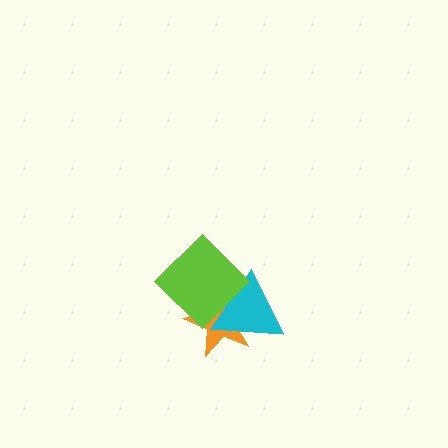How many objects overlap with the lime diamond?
2 objects overlap with the lime diamond.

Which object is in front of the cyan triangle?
The lime diamond is in front of the cyan triangle.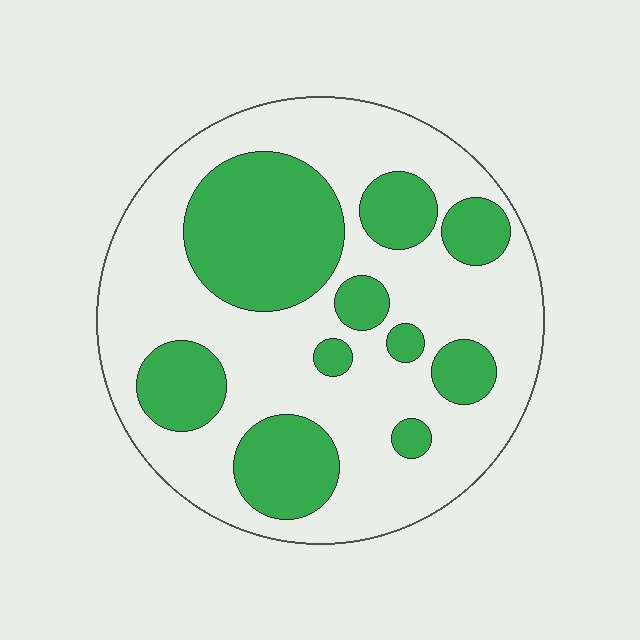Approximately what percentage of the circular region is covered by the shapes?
Approximately 35%.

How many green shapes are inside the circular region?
10.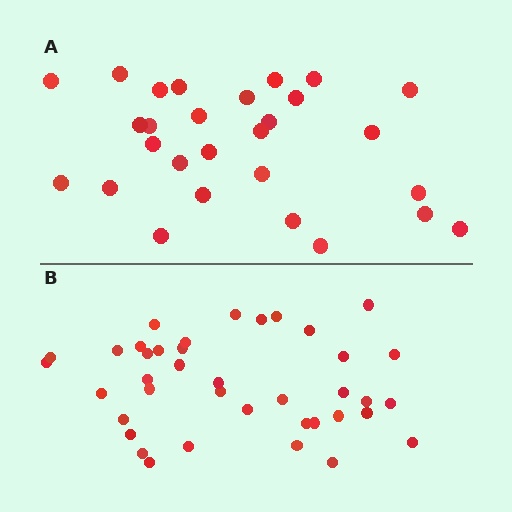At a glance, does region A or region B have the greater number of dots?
Region B (the bottom region) has more dots.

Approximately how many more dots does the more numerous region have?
Region B has roughly 12 or so more dots than region A.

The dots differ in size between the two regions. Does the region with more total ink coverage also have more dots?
No. Region A has more total ink coverage because its dots are larger, but region B actually contains more individual dots. Total area can be misleading — the number of items is what matters here.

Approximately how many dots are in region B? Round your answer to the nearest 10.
About 40 dots. (The exact count is 39, which rounds to 40.)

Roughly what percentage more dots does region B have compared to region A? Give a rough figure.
About 40% more.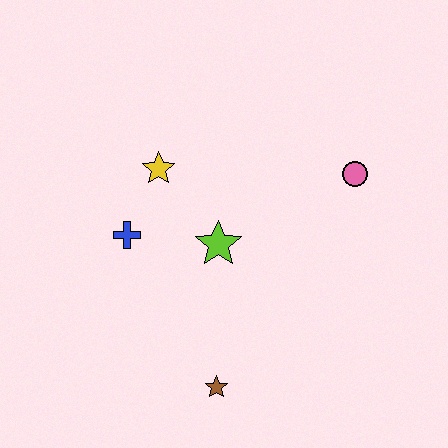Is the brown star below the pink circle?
Yes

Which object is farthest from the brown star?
The pink circle is farthest from the brown star.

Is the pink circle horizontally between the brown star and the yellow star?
No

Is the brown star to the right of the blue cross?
Yes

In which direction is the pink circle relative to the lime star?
The pink circle is to the right of the lime star.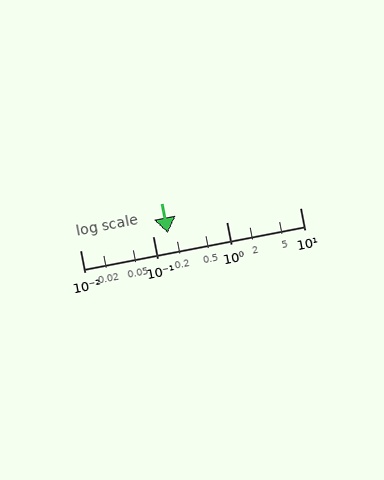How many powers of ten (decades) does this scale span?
The scale spans 3 decades, from 0.01 to 10.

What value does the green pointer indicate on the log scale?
The pointer indicates approximately 0.16.